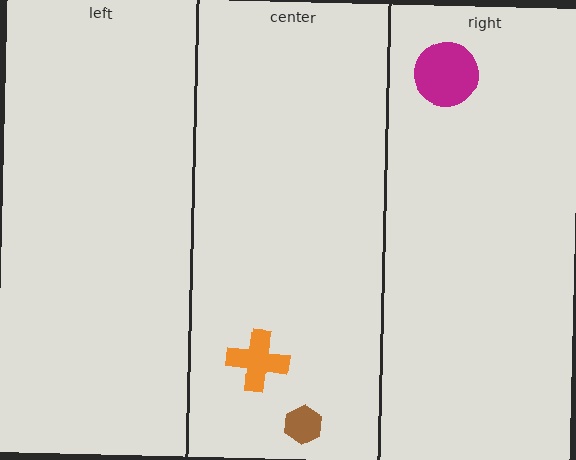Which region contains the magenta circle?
The right region.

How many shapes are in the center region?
2.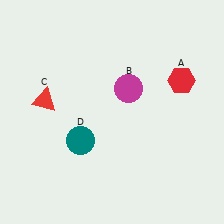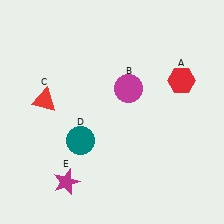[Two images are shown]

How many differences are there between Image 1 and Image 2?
There is 1 difference between the two images.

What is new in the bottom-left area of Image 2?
A magenta star (E) was added in the bottom-left area of Image 2.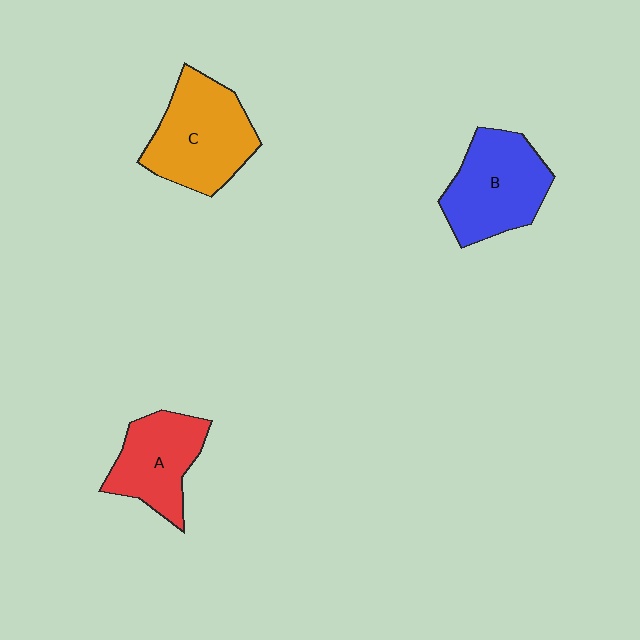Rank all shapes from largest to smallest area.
From largest to smallest: C (orange), B (blue), A (red).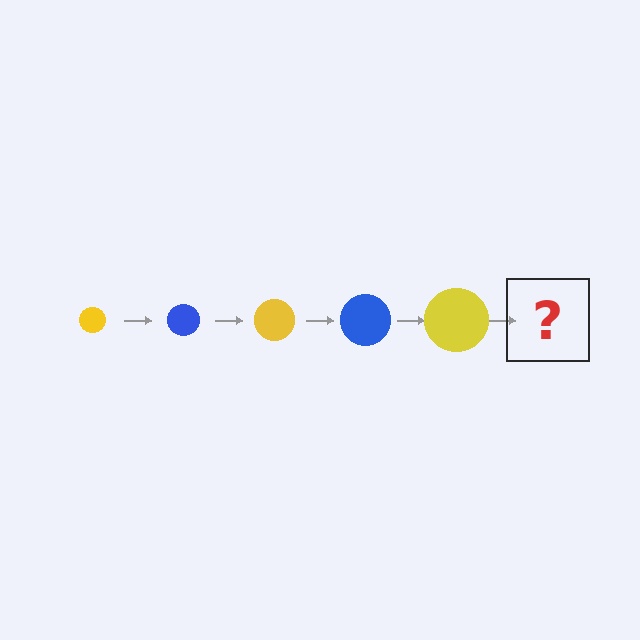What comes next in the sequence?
The next element should be a blue circle, larger than the previous one.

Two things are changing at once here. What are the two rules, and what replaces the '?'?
The two rules are that the circle grows larger each step and the color cycles through yellow and blue. The '?' should be a blue circle, larger than the previous one.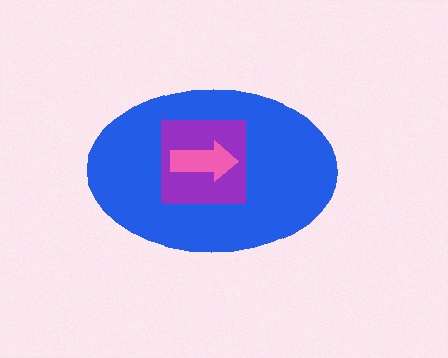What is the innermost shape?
The pink arrow.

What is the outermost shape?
The blue ellipse.